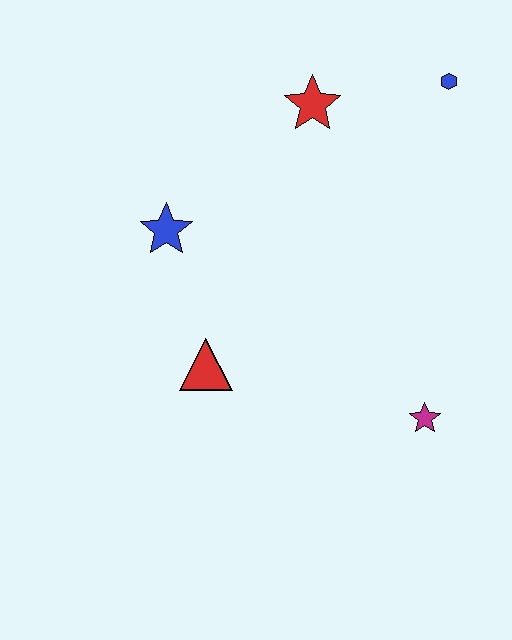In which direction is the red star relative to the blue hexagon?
The red star is to the left of the blue hexagon.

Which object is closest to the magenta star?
The red triangle is closest to the magenta star.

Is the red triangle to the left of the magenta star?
Yes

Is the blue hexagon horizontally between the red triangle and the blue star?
No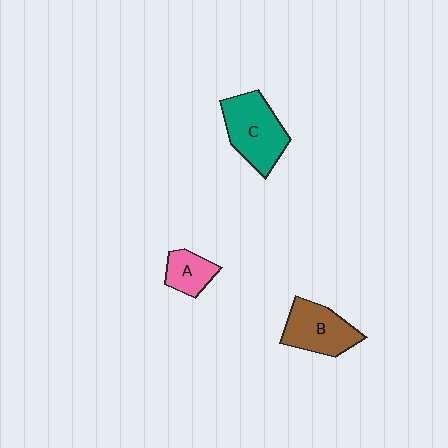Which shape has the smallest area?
Shape A (pink).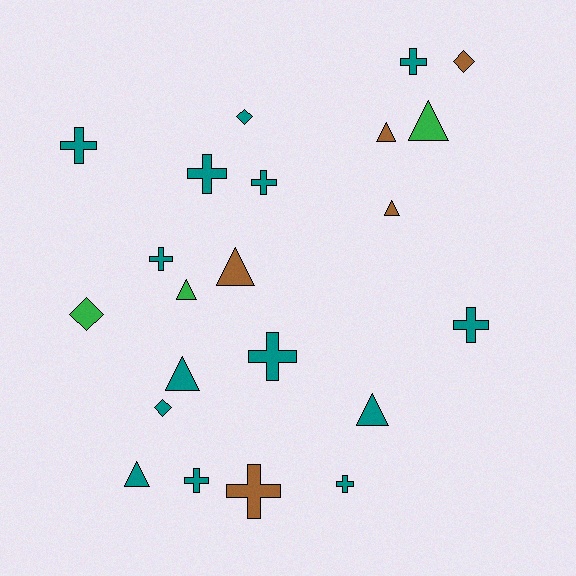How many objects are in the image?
There are 22 objects.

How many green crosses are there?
There are no green crosses.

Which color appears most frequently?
Teal, with 14 objects.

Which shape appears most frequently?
Cross, with 10 objects.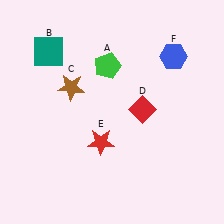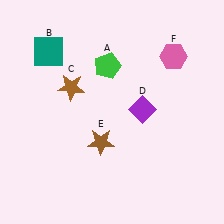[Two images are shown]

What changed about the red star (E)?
In Image 1, E is red. In Image 2, it changed to brown.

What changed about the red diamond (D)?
In Image 1, D is red. In Image 2, it changed to purple.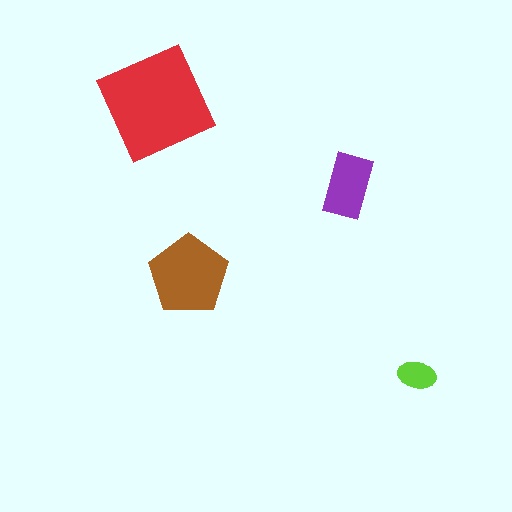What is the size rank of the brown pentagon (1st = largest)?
2nd.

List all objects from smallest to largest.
The lime ellipse, the purple rectangle, the brown pentagon, the red square.